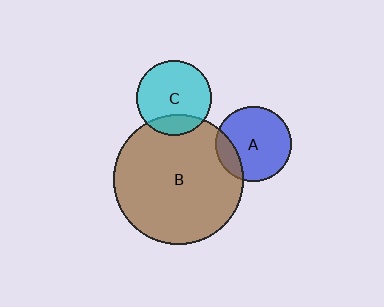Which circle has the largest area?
Circle B (brown).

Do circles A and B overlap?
Yes.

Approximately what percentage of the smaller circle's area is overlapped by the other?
Approximately 20%.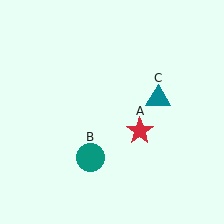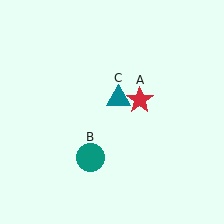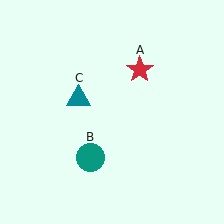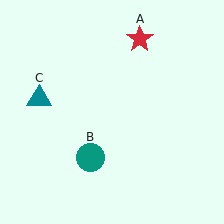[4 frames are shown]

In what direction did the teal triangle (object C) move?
The teal triangle (object C) moved left.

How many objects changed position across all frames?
2 objects changed position: red star (object A), teal triangle (object C).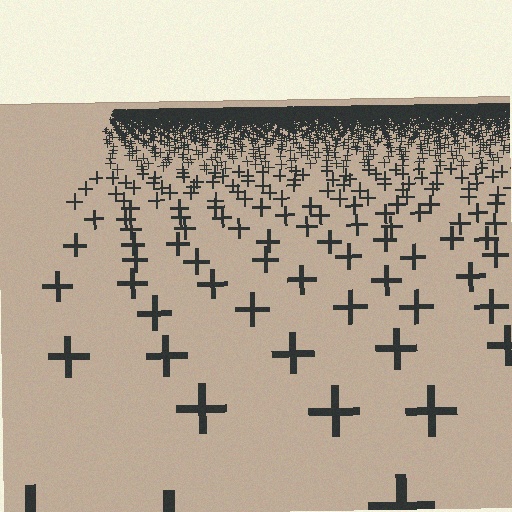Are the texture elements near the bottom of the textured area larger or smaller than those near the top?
Larger. Near the bottom, elements are closer to the viewer and appear at a bigger on-screen size.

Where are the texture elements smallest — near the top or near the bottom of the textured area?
Near the top.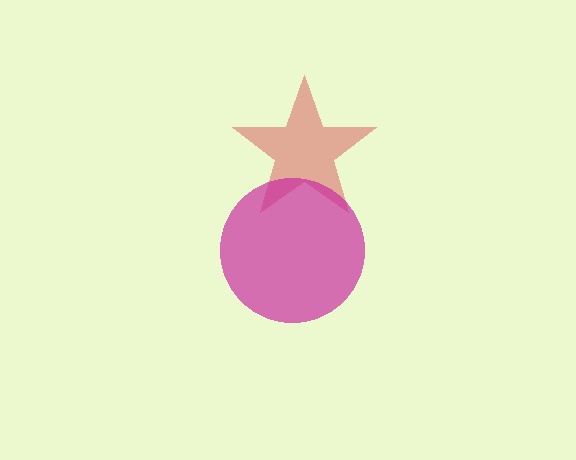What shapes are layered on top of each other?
The layered shapes are: a red star, a magenta circle.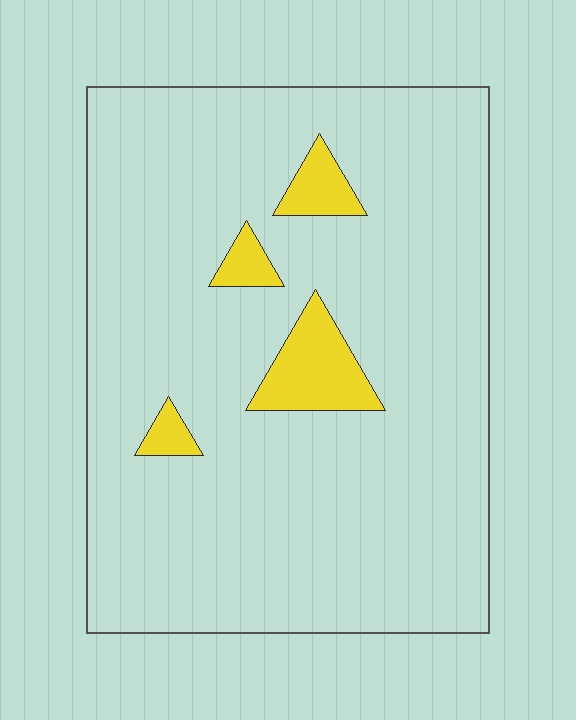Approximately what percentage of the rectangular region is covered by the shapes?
Approximately 10%.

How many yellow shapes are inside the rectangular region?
4.